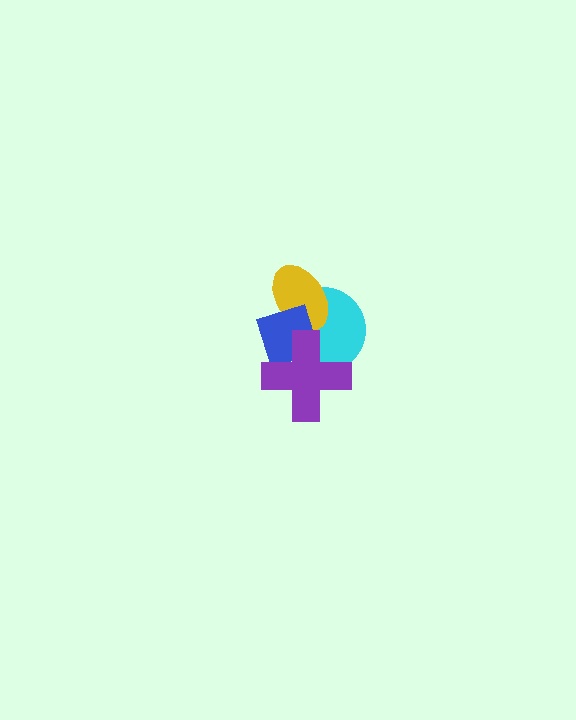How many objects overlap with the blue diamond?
3 objects overlap with the blue diamond.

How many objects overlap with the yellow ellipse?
2 objects overlap with the yellow ellipse.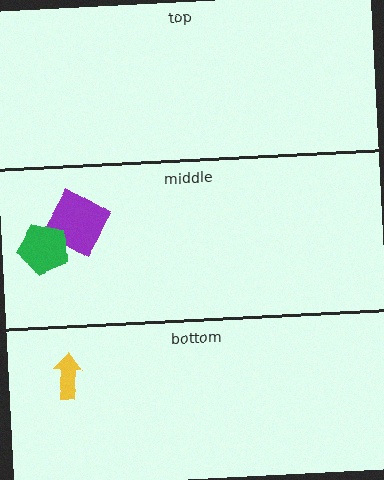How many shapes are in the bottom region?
1.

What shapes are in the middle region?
The purple square, the green pentagon.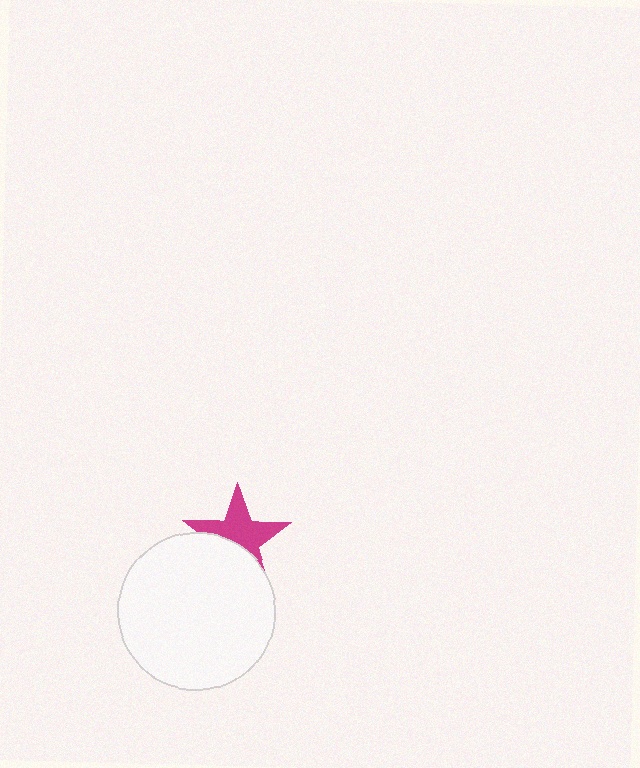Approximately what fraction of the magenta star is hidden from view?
Roughly 41% of the magenta star is hidden behind the white circle.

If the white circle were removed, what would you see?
You would see the complete magenta star.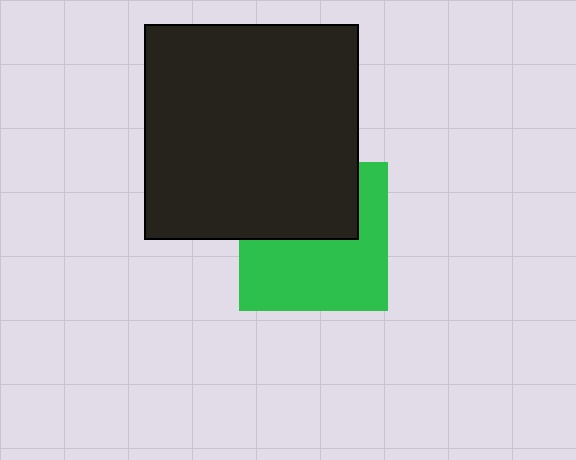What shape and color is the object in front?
The object in front is a black square.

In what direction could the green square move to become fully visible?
The green square could move down. That would shift it out from behind the black square entirely.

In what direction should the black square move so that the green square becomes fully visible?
The black square should move up. That is the shortest direction to clear the overlap and leave the green square fully visible.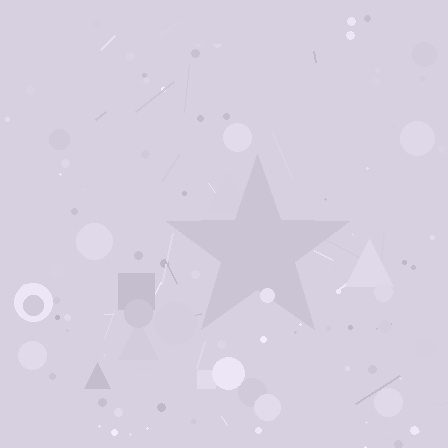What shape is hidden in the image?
A star is hidden in the image.